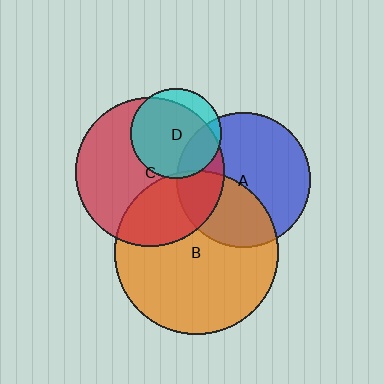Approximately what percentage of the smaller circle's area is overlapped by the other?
Approximately 80%.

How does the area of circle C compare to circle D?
Approximately 2.7 times.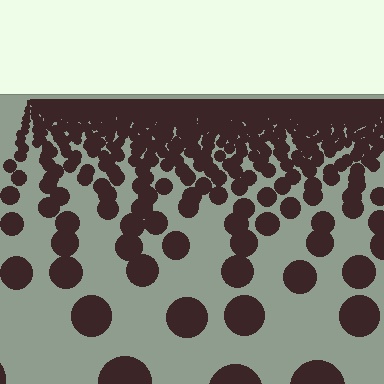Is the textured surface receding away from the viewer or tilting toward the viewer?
The surface is receding away from the viewer. Texture elements get smaller and denser toward the top.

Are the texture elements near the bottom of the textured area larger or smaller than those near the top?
Larger. Near the bottom, elements are closer to the viewer and appear at a bigger on-screen size.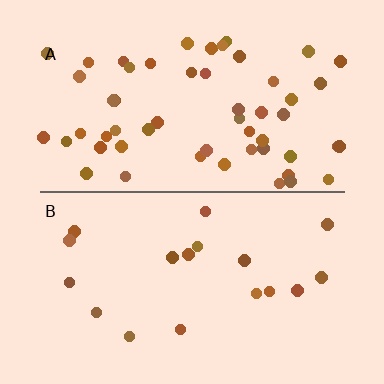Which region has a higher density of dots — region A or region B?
A (the top).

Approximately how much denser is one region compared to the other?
Approximately 3.1× — region A over region B.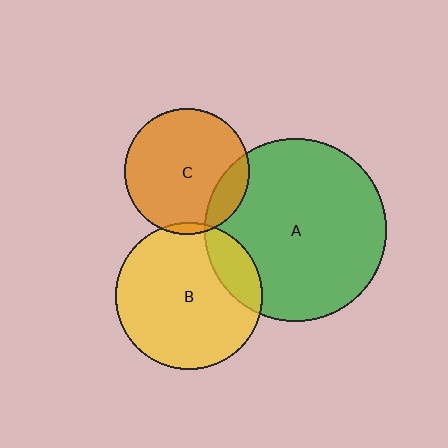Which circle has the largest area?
Circle A (green).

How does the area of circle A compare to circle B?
Approximately 1.5 times.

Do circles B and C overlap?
Yes.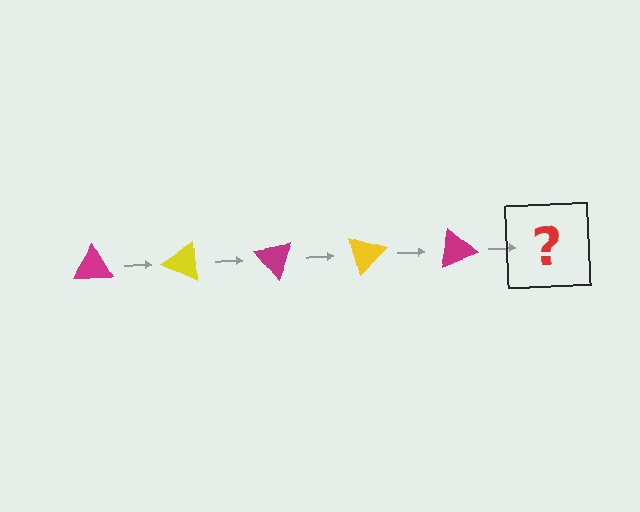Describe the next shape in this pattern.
It should be a yellow triangle, rotated 125 degrees from the start.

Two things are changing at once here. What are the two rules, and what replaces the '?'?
The two rules are that it rotates 25 degrees each step and the color cycles through magenta and yellow. The '?' should be a yellow triangle, rotated 125 degrees from the start.